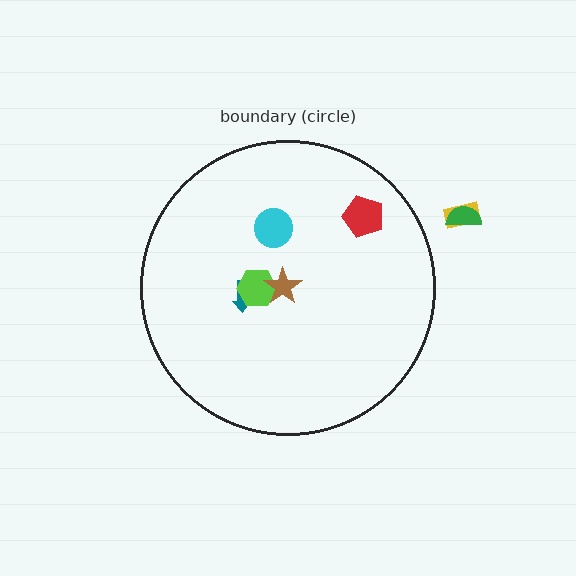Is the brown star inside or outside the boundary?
Inside.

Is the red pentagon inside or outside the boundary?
Inside.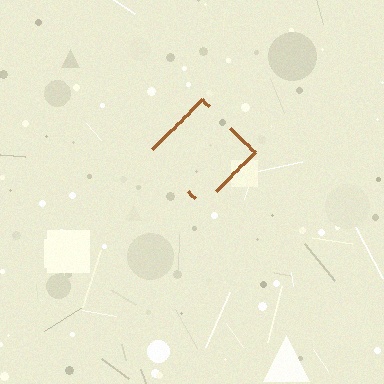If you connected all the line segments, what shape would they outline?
They would outline a diamond.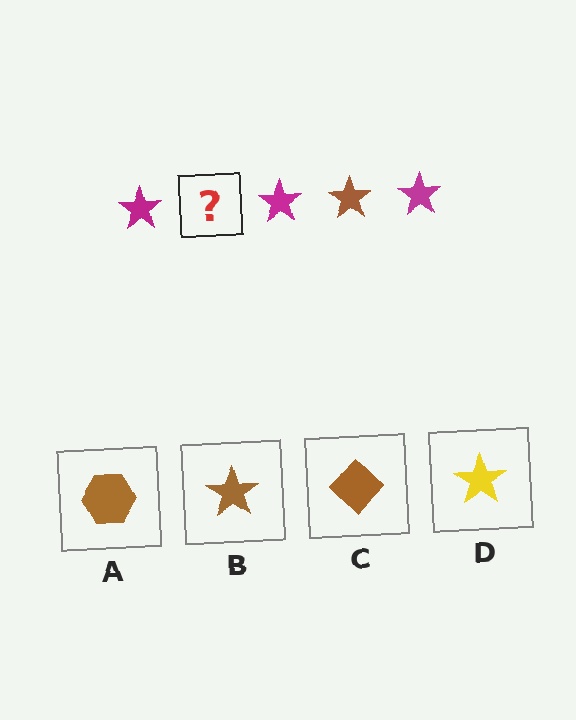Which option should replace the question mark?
Option B.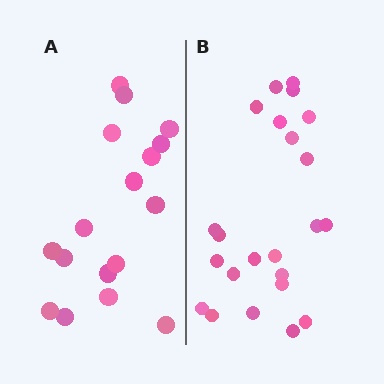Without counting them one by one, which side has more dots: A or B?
Region B (the right region) has more dots.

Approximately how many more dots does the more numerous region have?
Region B has about 6 more dots than region A.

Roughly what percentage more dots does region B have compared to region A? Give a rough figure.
About 35% more.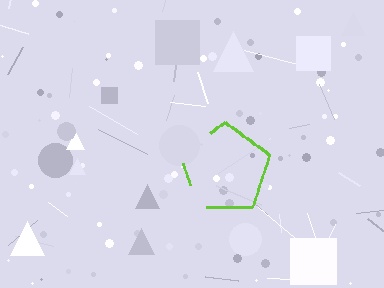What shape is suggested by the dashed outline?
The dashed outline suggests a pentagon.